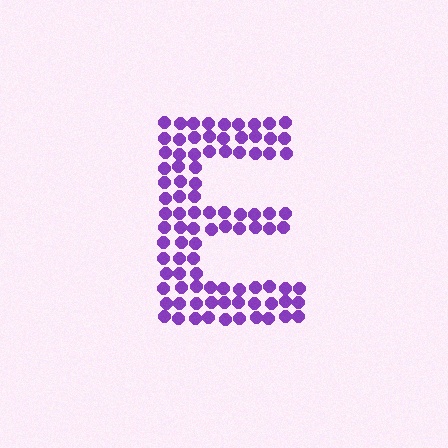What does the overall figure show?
The overall figure shows the letter E.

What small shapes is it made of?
It is made of small circles.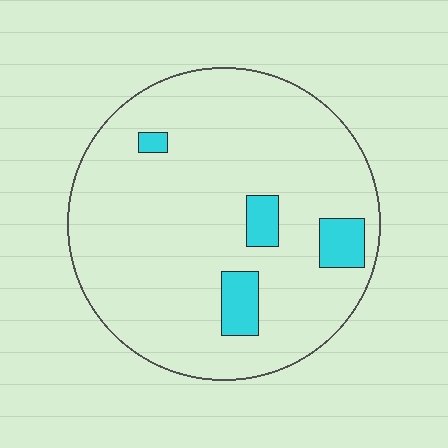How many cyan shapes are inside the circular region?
4.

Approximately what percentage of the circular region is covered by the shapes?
Approximately 10%.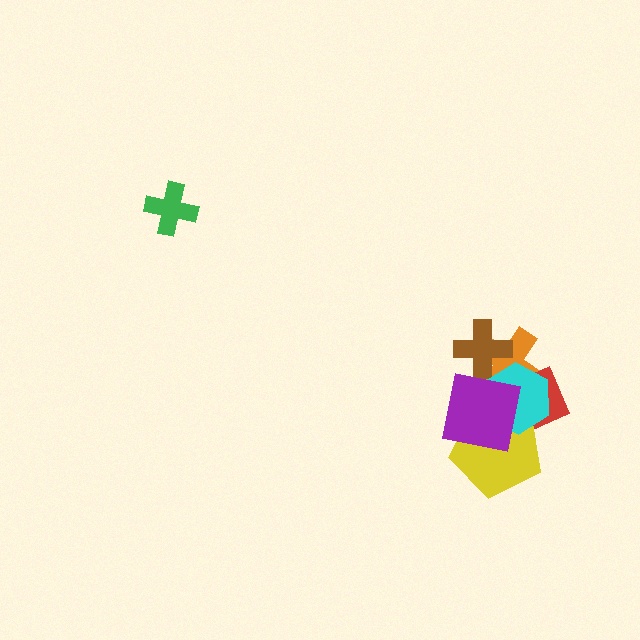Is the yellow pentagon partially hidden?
Yes, it is partially covered by another shape.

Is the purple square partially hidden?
No, no other shape covers it.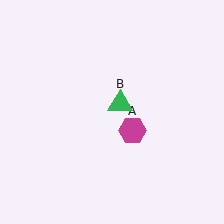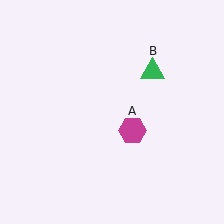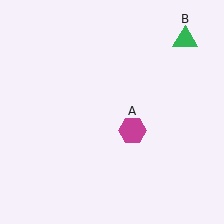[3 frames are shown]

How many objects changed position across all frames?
1 object changed position: green triangle (object B).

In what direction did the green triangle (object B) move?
The green triangle (object B) moved up and to the right.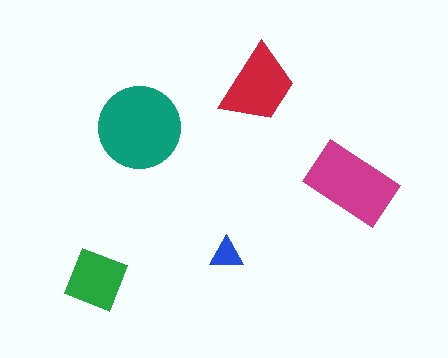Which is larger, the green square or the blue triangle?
The green square.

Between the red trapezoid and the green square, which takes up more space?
The red trapezoid.